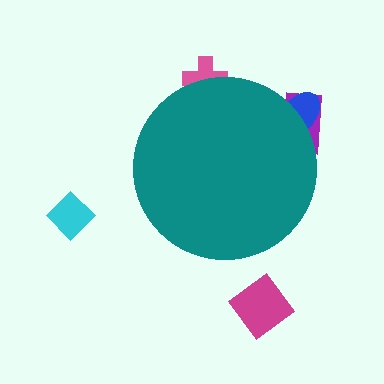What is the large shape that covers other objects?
A teal circle.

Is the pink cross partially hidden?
Yes, the pink cross is partially hidden behind the teal circle.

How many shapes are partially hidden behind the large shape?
3 shapes are partially hidden.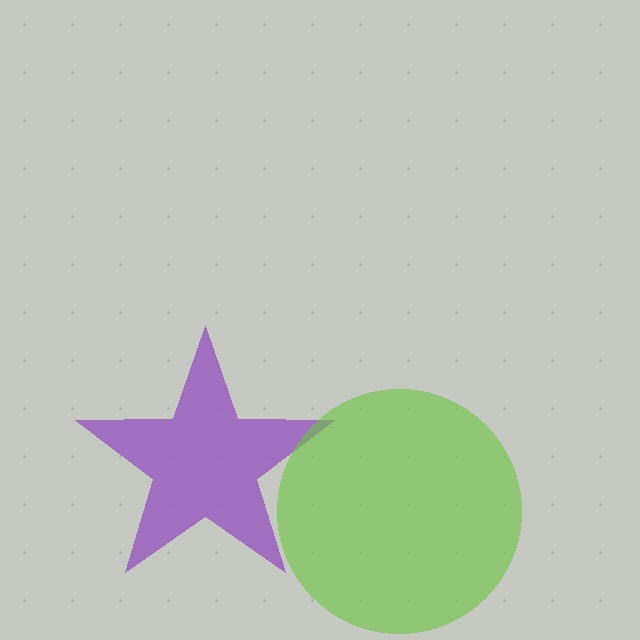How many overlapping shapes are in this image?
There are 2 overlapping shapes in the image.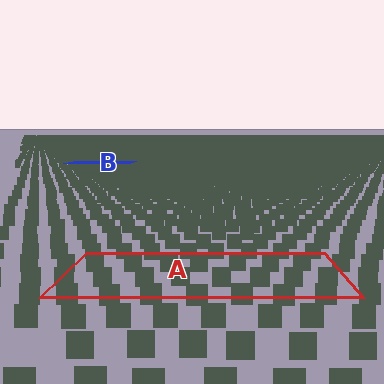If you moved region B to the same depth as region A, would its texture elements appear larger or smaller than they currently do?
They would appear larger. At a closer depth, the same texture elements are projected at a bigger on-screen size.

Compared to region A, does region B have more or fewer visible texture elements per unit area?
Region B has more texture elements per unit area — they are packed more densely because it is farther away.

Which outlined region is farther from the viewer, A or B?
Region B is farther from the viewer — the texture elements inside it appear smaller and more densely packed.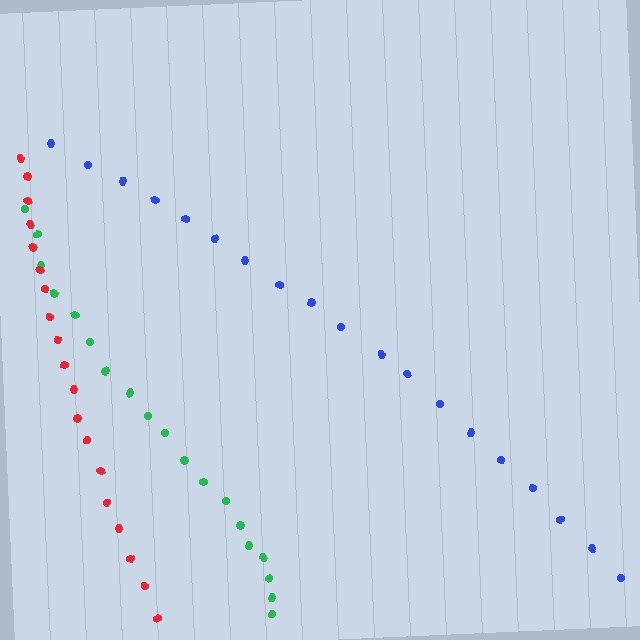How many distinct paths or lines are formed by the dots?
There are 3 distinct paths.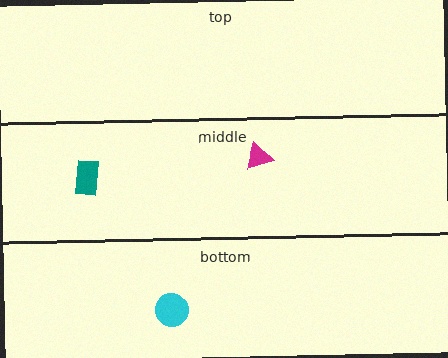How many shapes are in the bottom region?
1.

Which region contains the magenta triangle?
The middle region.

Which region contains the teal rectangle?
The middle region.